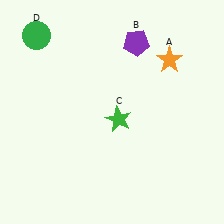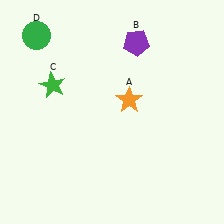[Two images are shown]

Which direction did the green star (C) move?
The green star (C) moved left.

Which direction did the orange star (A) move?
The orange star (A) moved down.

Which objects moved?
The objects that moved are: the orange star (A), the green star (C).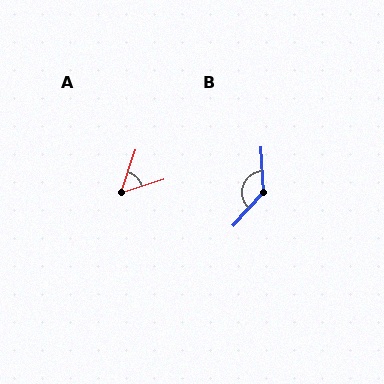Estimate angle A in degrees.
Approximately 54 degrees.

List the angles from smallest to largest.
A (54°), B (134°).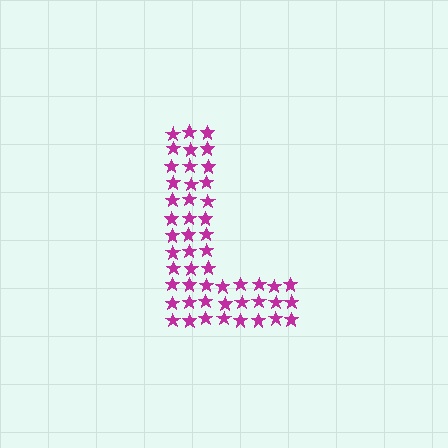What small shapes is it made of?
It is made of small stars.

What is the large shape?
The large shape is the letter L.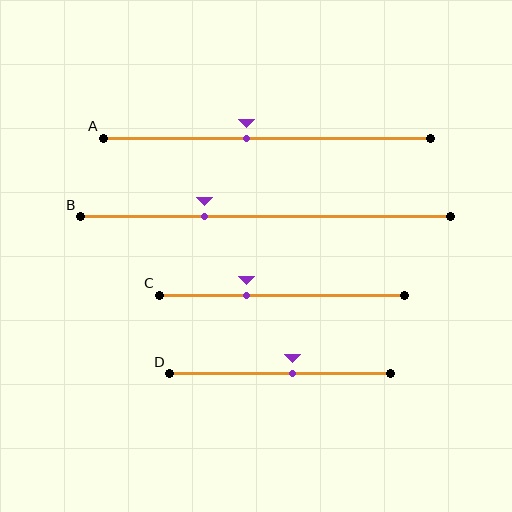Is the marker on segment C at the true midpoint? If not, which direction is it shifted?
No, the marker on segment C is shifted to the left by about 14% of the segment length.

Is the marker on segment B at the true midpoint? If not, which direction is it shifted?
No, the marker on segment B is shifted to the left by about 17% of the segment length.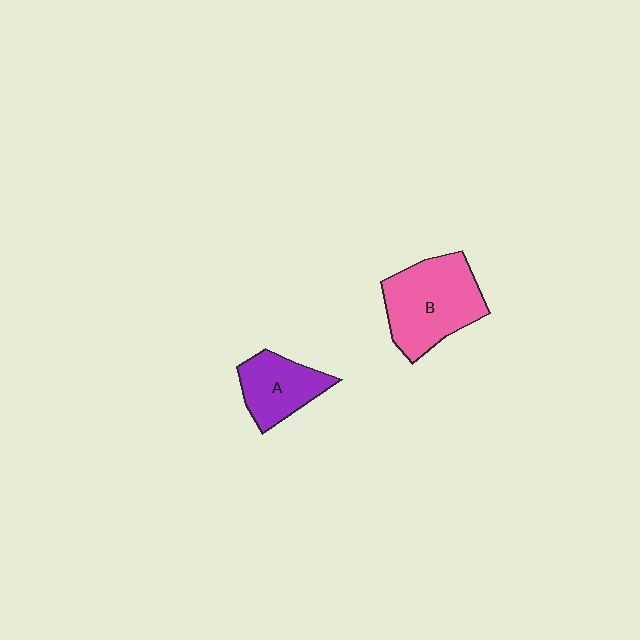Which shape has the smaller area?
Shape A (purple).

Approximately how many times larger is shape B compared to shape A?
Approximately 1.6 times.